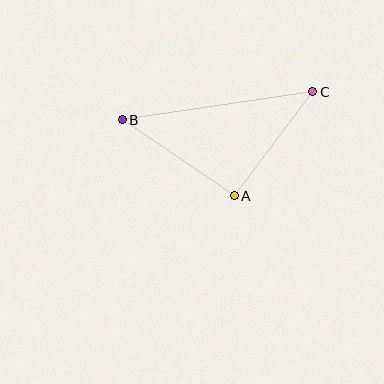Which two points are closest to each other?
Points A and C are closest to each other.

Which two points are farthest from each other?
Points B and C are farthest from each other.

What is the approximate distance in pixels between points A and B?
The distance between A and B is approximately 135 pixels.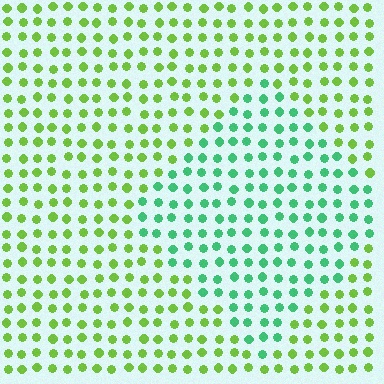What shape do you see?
I see a diamond.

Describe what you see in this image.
The image is filled with small lime elements in a uniform arrangement. A diamond-shaped region is visible where the elements are tinted to a slightly different hue, forming a subtle color boundary.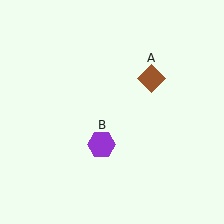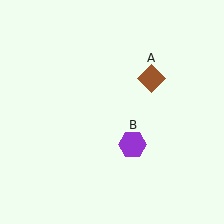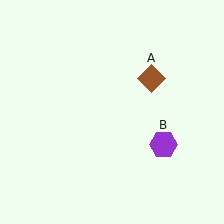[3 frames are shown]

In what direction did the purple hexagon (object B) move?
The purple hexagon (object B) moved right.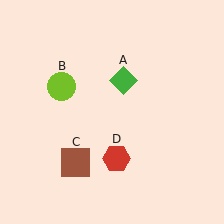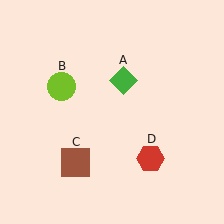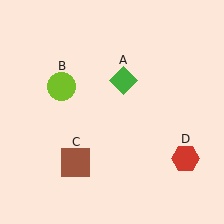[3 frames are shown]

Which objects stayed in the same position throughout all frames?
Green diamond (object A) and lime circle (object B) and brown square (object C) remained stationary.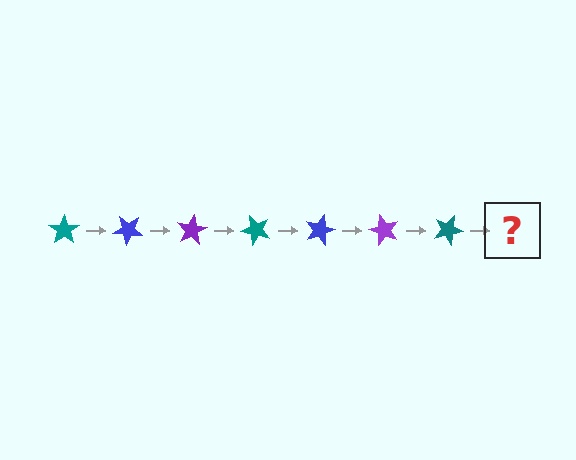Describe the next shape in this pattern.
It should be a blue star, rotated 280 degrees from the start.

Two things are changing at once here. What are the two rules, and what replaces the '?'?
The two rules are that it rotates 40 degrees each step and the color cycles through teal, blue, and purple. The '?' should be a blue star, rotated 280 degrees from the start.